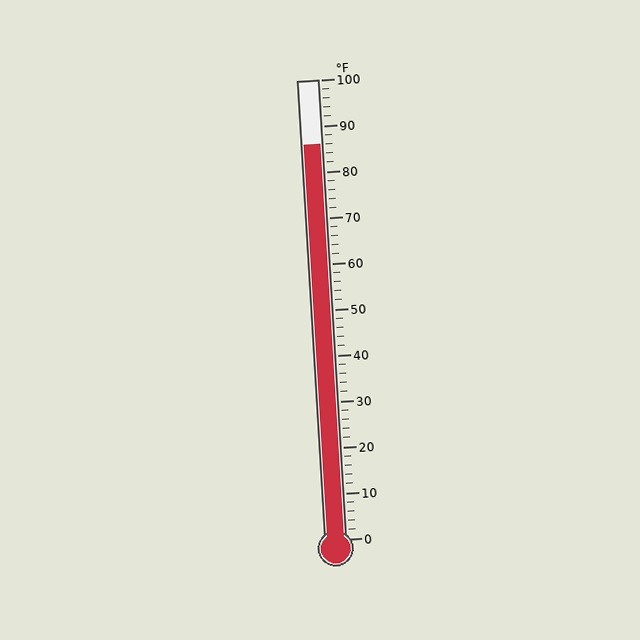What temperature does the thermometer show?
The thermometer shows approximately 86°F.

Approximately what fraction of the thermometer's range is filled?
The thermometer is filled to approximately 85% of its range.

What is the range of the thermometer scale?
The thermometer scale ranges from 0°F to 100°F.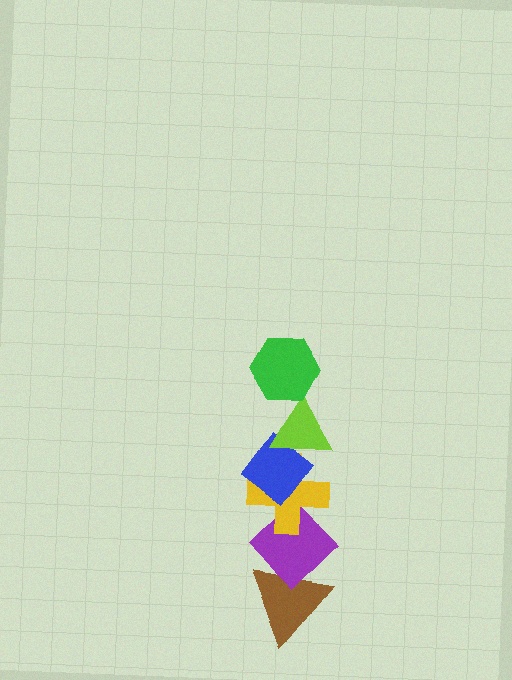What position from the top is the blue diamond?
The blue diamond is 3rd from the top.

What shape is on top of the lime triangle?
The green hexagon is on top of the lime triangle.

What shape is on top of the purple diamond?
The yellow cross is on top of the purple diamond.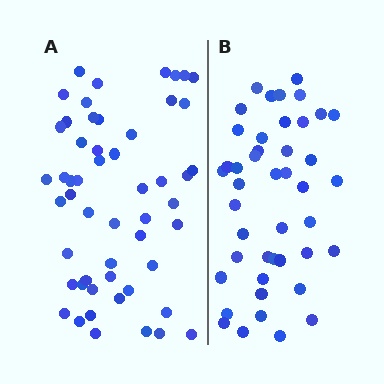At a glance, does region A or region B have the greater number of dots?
Region A (the left region) has more dots.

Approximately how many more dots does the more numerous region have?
Region A has roughly 8 or so more dots than region B.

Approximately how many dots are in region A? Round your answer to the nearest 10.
About 50 dots. (The exact count is 53, which rounds to 50.)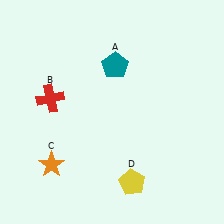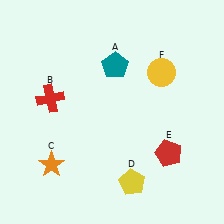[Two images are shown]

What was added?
A red pentagon (E), a yellow circle (F) were added in Image 2.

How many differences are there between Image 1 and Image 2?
There are 2 differences between the two images.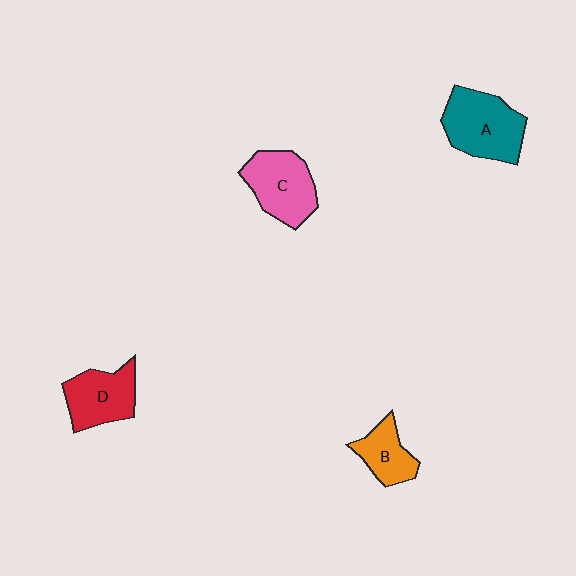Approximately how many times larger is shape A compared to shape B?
Approximately 1.8 times.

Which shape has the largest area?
Shape A (teal).